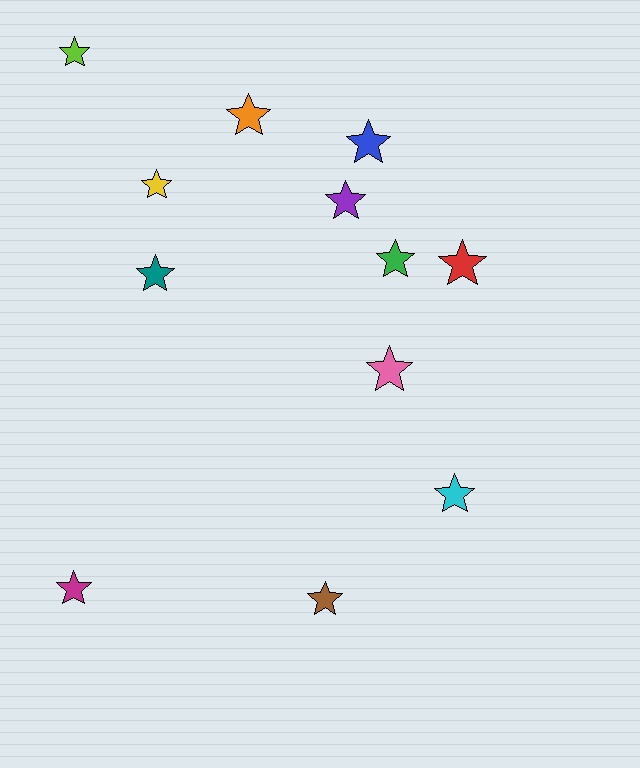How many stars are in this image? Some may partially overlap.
There are 12 stars.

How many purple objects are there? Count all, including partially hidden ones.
There is 1 purple object.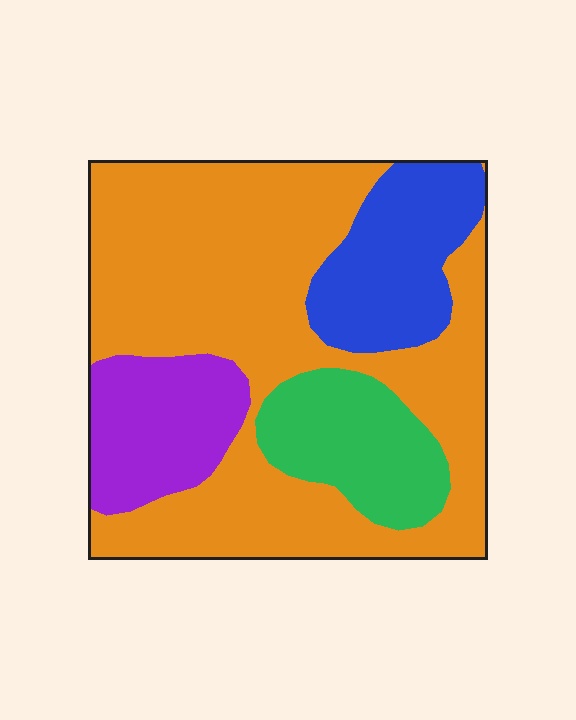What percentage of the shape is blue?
Blue covers about 15% of the shape.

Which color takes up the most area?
Orange, at roughly 60%.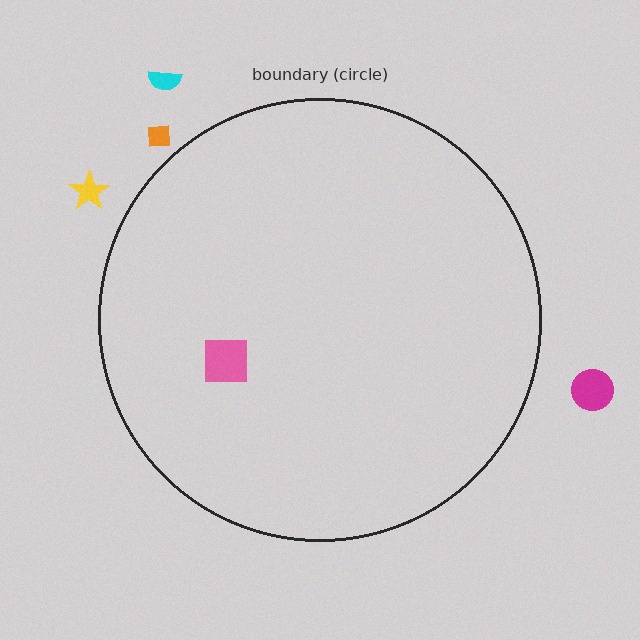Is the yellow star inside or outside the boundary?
Outside.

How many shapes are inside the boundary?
1 inside, 4 outside.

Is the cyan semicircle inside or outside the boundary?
Outside.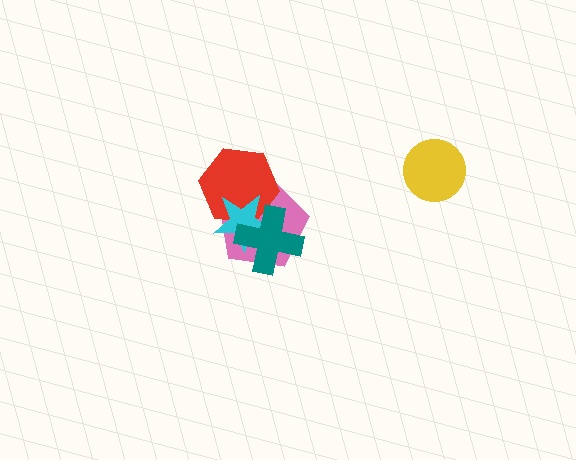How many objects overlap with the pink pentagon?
3 objects overlap with the pink pentagon.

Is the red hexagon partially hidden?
Yes, it is partially covered by another shape.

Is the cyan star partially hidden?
Yes, it is partially covered by another shape.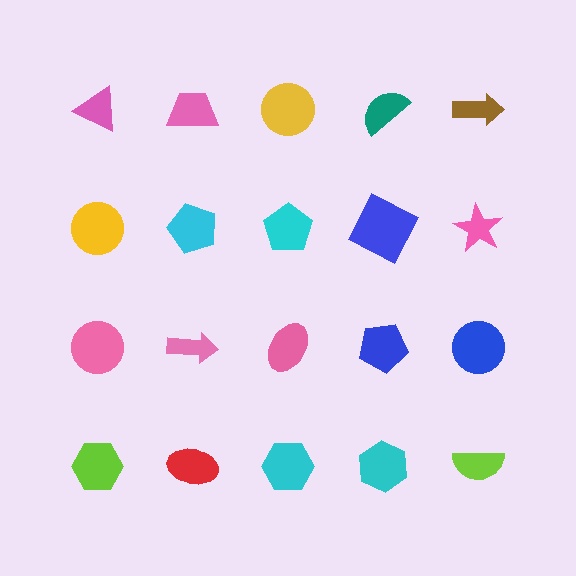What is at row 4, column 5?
A lime semicircle.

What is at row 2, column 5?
A pink star.